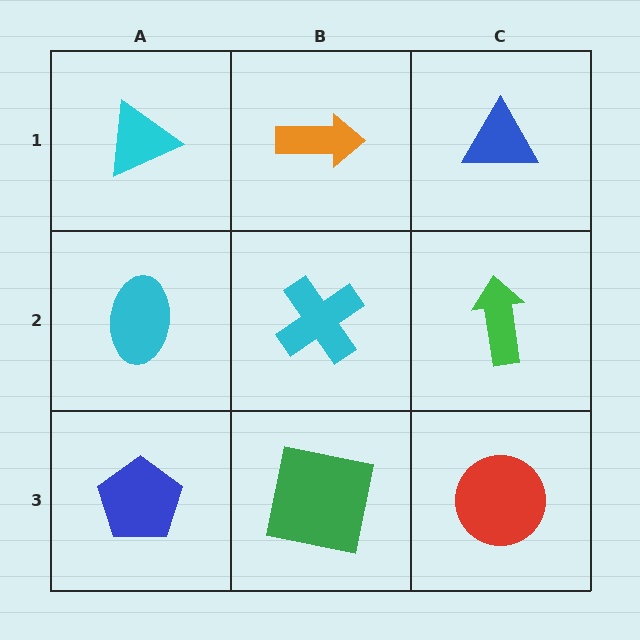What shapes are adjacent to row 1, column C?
A green arrow (row 2, column C), an orange arrow (row 1, column B).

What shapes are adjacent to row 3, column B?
A cyan cross (row 2, column B), a blue pentagon (row 3, column A), a red circle (row 3, column C).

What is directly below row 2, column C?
A red circle.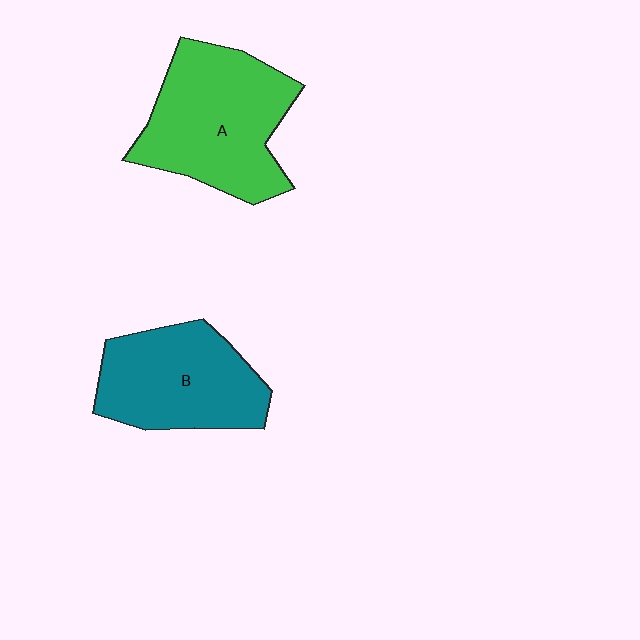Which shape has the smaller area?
Shape B (teal).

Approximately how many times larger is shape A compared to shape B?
Approximately 1.2 times.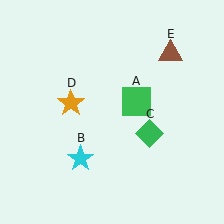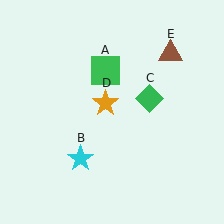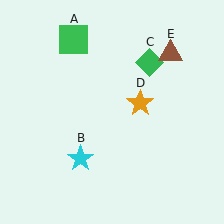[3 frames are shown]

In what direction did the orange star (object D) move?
The orange star (object D) moved right.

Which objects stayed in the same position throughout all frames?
Cyan star (object B) and brown triangle (object E) remained stationary.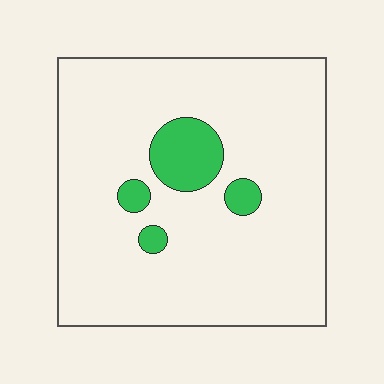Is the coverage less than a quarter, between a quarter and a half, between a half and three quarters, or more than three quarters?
Less than a quarter.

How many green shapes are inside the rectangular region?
4.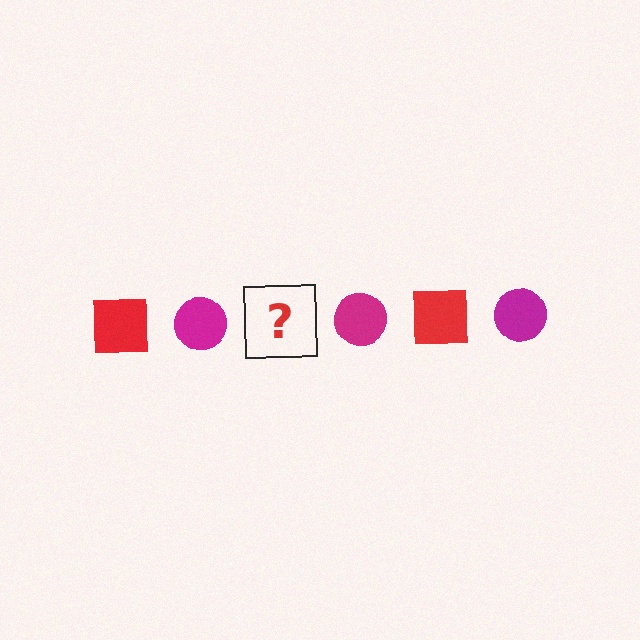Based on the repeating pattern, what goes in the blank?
The blank should be a red square.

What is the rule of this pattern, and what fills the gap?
The rule is that the pattern alternates between red square and magenta circle. The gap should be filled with a red square.